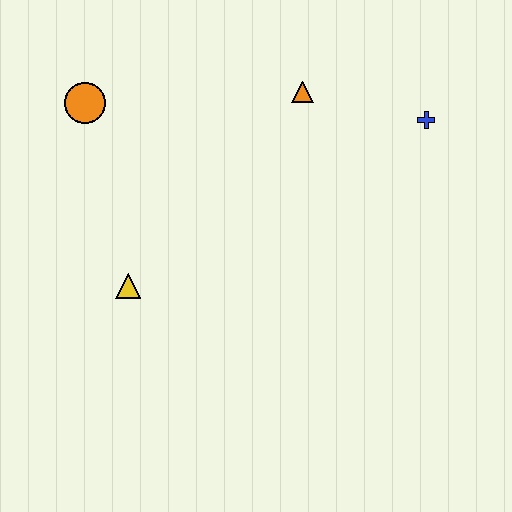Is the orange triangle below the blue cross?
No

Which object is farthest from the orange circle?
The blue cross is farthest from the orange circle.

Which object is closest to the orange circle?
The yellow triangle is closest to the orange circle.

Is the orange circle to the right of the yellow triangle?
No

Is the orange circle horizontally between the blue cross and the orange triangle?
No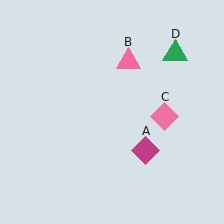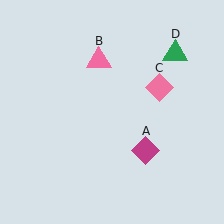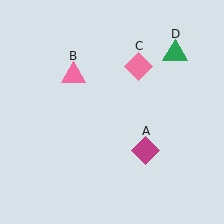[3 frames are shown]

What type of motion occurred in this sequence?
The pink triangle (object B), pink diamond (object C) rotated counterclockwise around the center of the scene.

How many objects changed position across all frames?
2 objects changed position: pink triangle (object B), pink diamond (object C).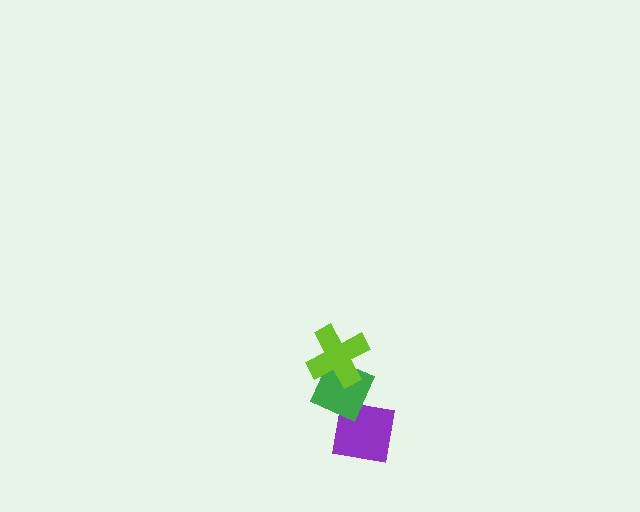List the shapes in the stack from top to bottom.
From top to bottom: the lime cross, the green diamond, the purple square.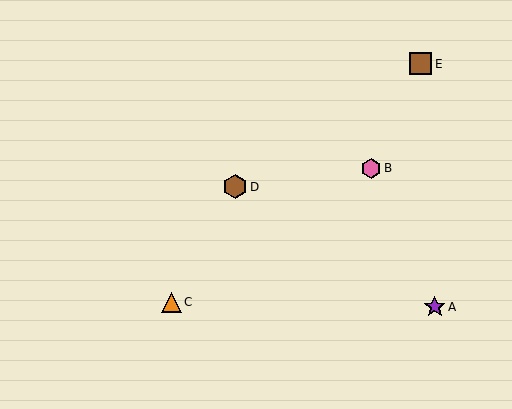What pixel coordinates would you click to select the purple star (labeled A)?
Click at (435, 307) to select the purple star A.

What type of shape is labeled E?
Shape E is a brown square.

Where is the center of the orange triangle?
The center of the orange triangle is at (172, 302).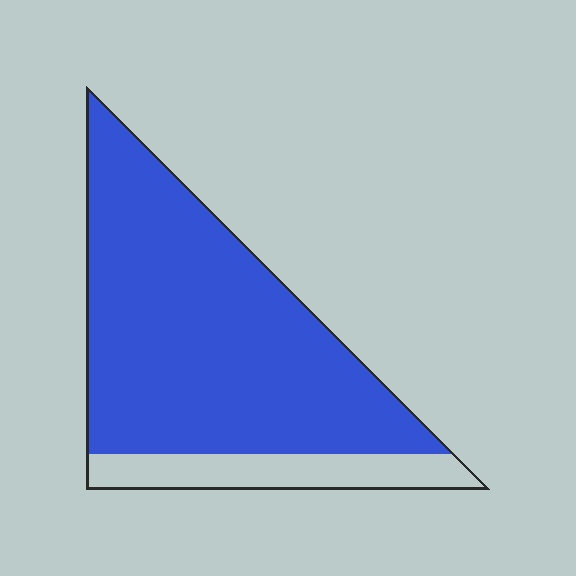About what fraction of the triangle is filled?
About five sixths (5/6).